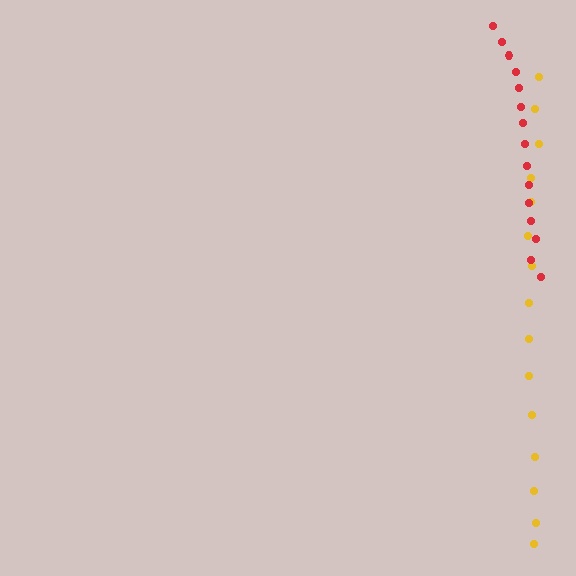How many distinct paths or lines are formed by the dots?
There are 2 distinct paths.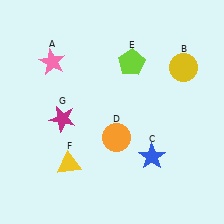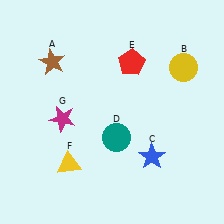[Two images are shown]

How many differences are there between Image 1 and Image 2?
There are 3 differences between the two images.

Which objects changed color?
A changed from pink to brown. D changed from orange to teal. E changed from lime to red.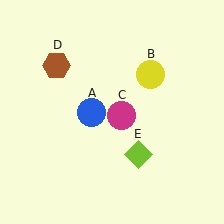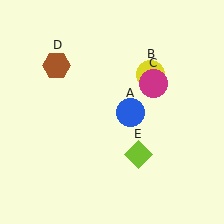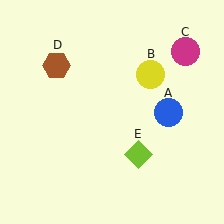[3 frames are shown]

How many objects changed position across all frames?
2 objects changed position: blue circle (object A), magenta circle (object C).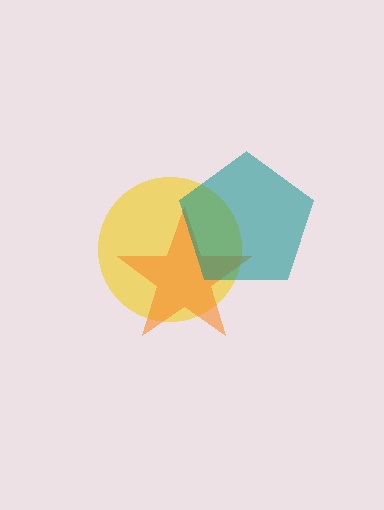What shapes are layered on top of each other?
The layered shapes are: a yellow circle, an orange star, a teal pentagon.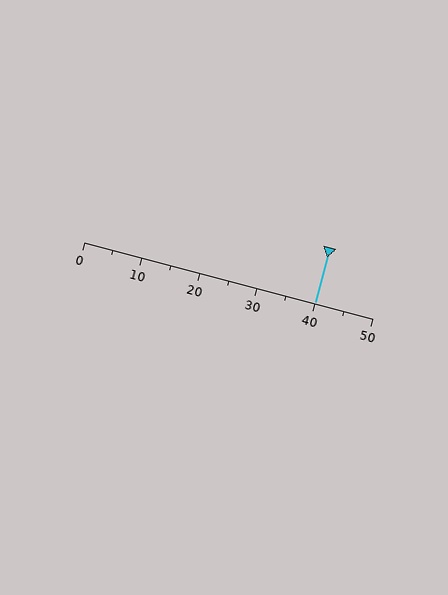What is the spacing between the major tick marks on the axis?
The major ticks are spaced 10 apart.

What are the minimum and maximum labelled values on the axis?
The axis runs from 0 to 50.